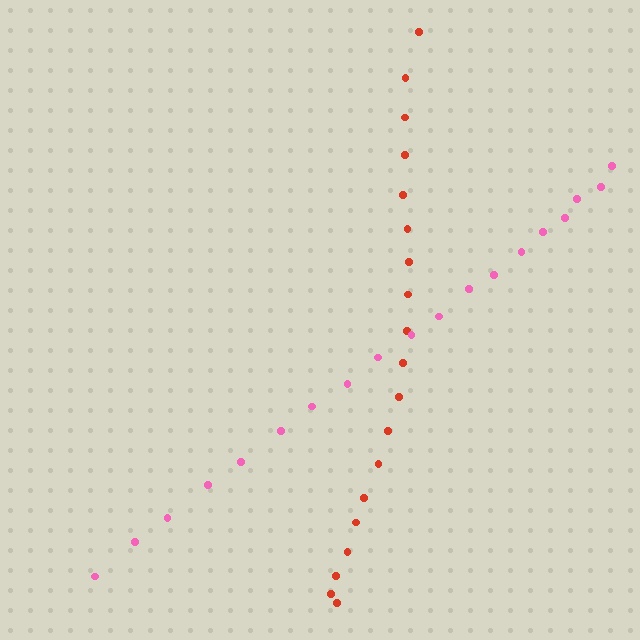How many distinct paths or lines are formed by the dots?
There are 2 distinct paths.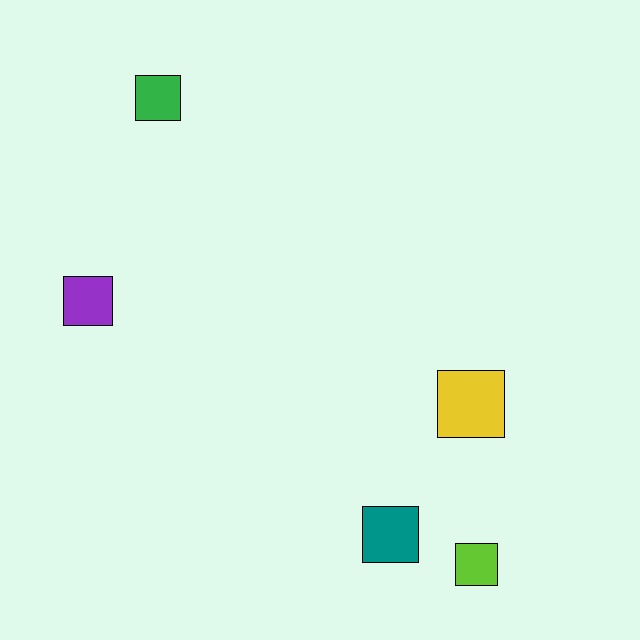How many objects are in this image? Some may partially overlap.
There are 5 objects.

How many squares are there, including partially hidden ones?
There are 5 squares.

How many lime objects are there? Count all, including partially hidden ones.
There is 1 lime object.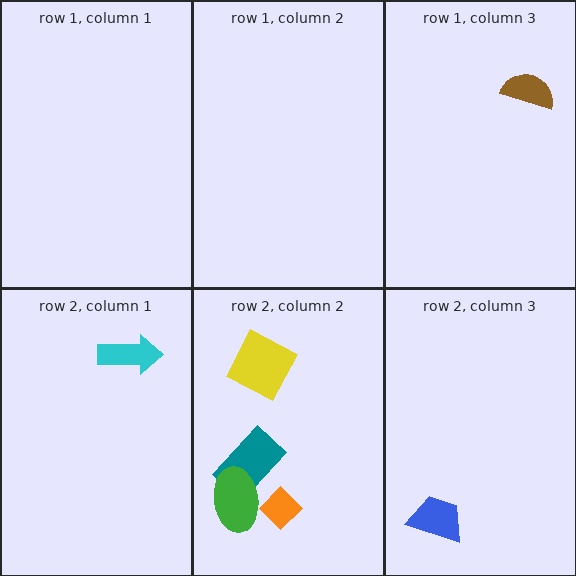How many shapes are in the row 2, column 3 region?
1.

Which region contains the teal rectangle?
The row 2, column 2 region.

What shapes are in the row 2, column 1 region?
The cyan arrow.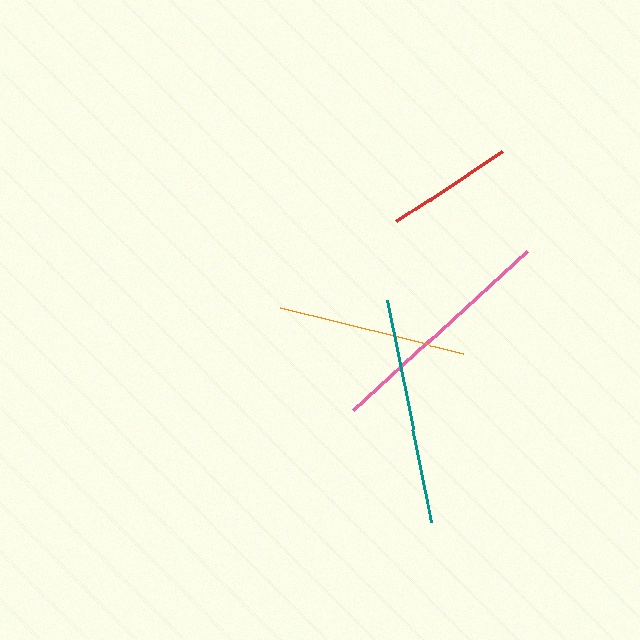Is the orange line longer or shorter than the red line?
The orange line is longer than the red line.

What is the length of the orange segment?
The orange segment is approximately 189 pixels long.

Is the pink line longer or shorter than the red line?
The pink line is longer than the red line.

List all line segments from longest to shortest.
From longest to shortest: pink, teal, orange, red.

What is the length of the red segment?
The red segment is approximately 127 pixels long.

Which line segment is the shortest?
The red line is the shortest at approximately 127 pixels.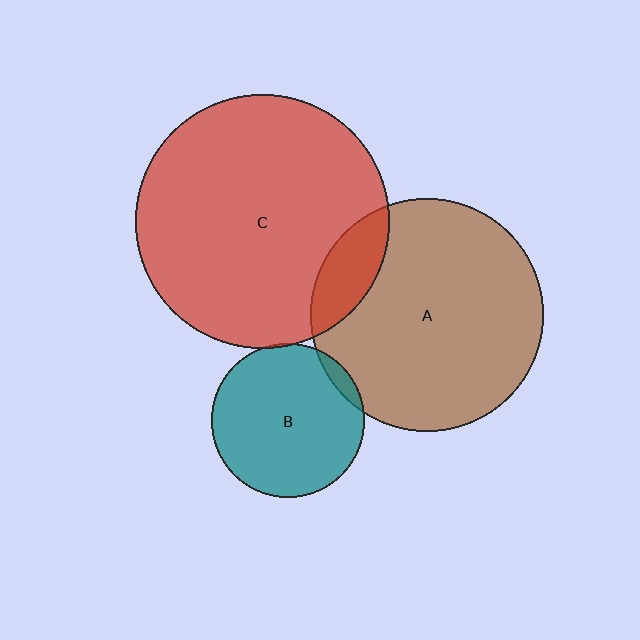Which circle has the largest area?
Circle C (red).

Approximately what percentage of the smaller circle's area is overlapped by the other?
Approximately 15%.